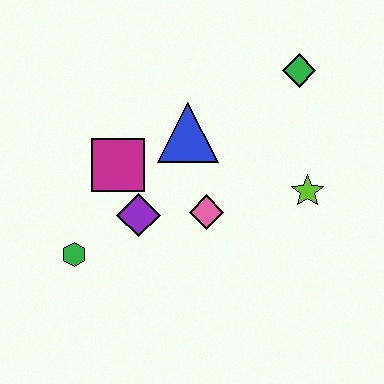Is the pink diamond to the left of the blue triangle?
No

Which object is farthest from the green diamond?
The green hexagon is farthest from the green diamond.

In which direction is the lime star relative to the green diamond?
The lime star is below the green diamond.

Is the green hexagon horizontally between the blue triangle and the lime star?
No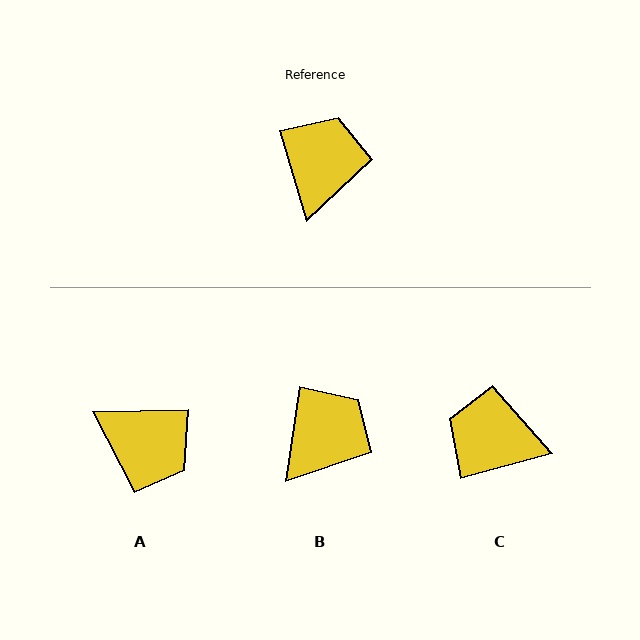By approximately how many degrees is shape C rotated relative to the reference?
Approximately 88 degrees counter-clockwise.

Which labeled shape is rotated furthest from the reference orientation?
A, about 106 degrees away.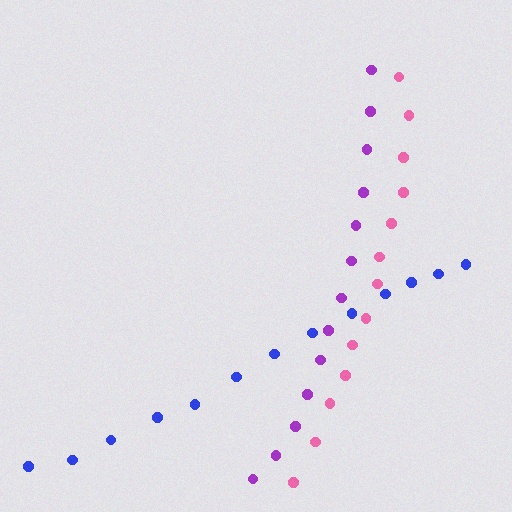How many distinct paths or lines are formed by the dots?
There are 3 distinct paths.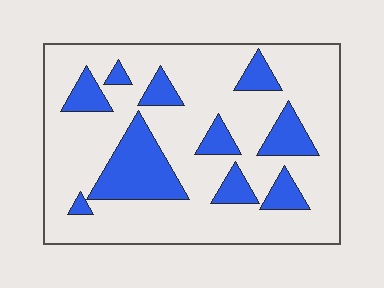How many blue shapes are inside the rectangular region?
10.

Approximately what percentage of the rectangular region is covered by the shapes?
Approximately 25%.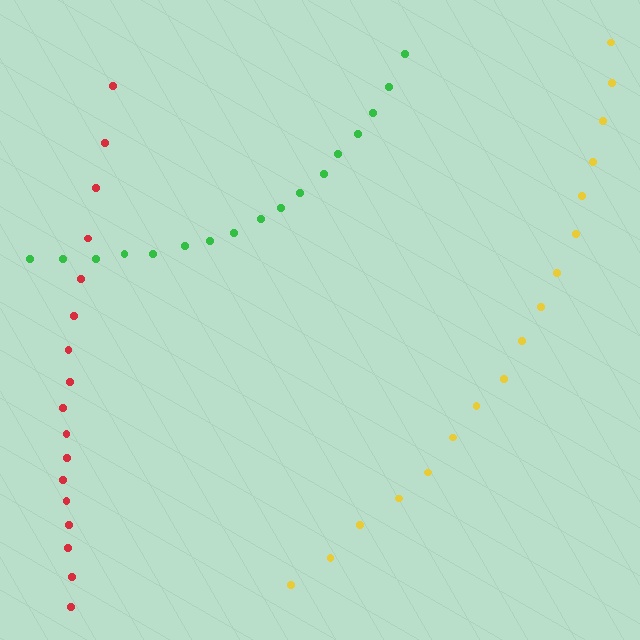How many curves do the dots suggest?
There are 3 distinct paths.